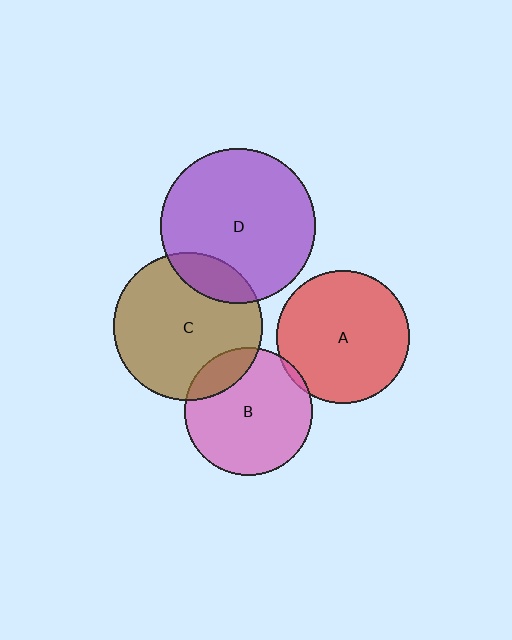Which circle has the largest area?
Circle D (purple).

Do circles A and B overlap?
Yes.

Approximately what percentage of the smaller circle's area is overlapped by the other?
Approximately 5%.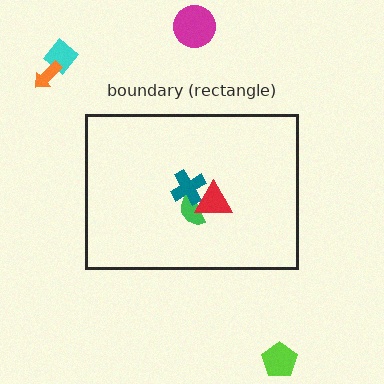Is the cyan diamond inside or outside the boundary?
Outside.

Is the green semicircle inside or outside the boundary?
Inside.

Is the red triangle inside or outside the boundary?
Inside.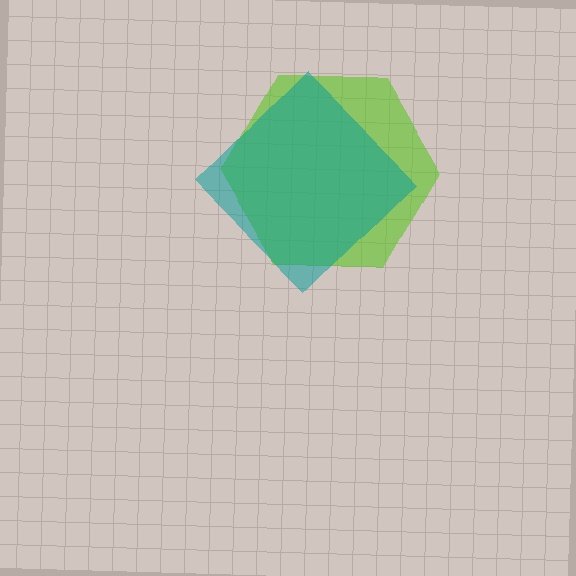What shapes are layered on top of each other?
The layered shapes are: a lime hexagon, a teal diamond.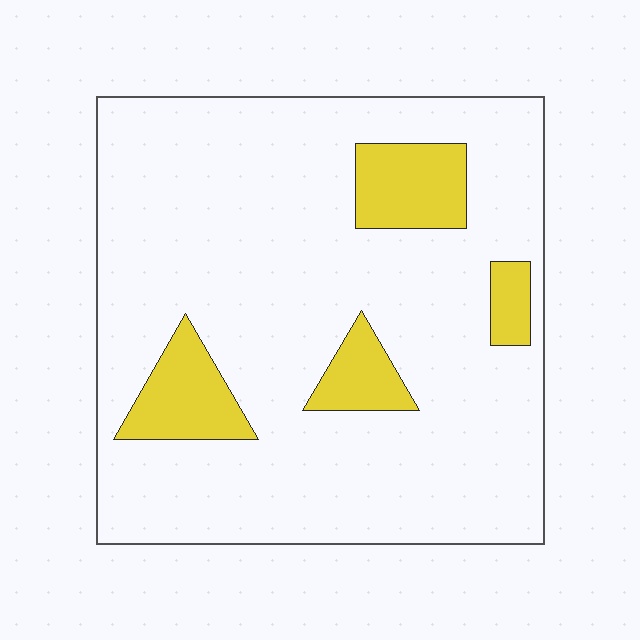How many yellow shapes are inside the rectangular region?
4.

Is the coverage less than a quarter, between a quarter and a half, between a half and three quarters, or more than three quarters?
Less than a quarter.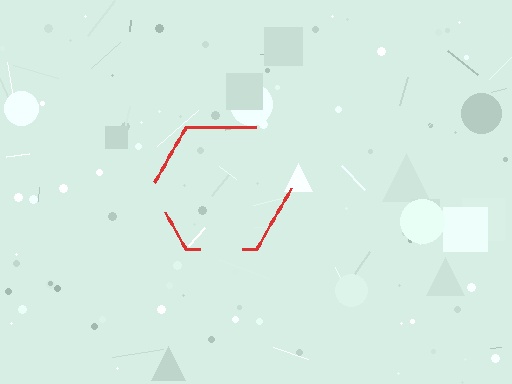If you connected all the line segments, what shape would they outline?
They would outline a hexagon.